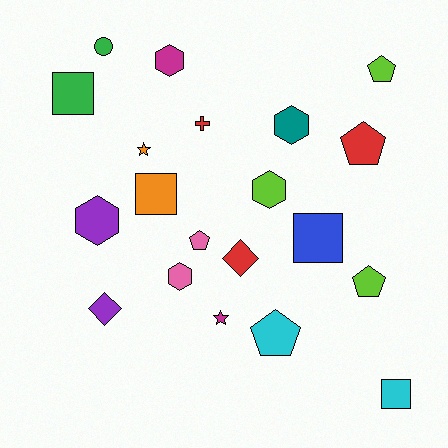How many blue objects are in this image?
There is 1 blue object.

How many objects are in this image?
There are 20 objects.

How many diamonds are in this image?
There are 2 diamonds.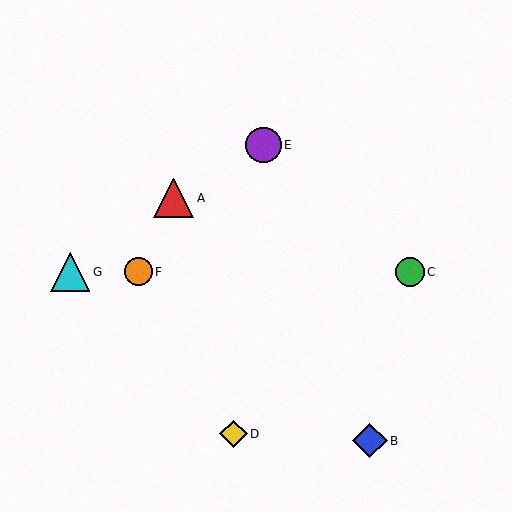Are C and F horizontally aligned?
Yes, both are at y≈272.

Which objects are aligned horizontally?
Objects C, F, G are aligned horizontally.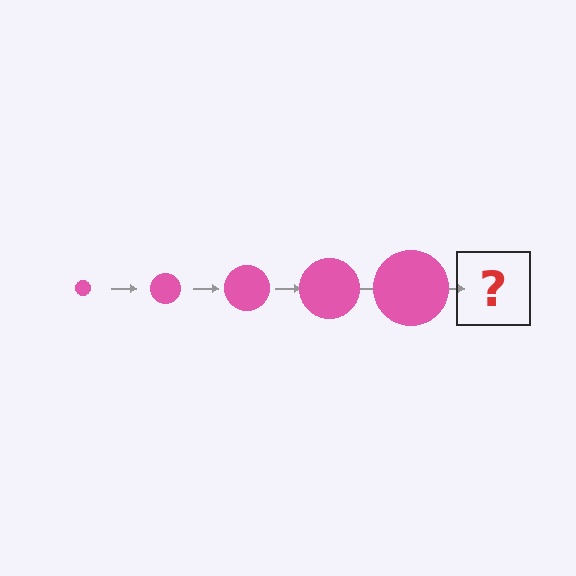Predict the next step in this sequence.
The next step is a pink circle, larger than the previous one.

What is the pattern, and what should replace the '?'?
The pattern is that the circle gets progressively larger each step. The '?' should be a pink circle, larger than the previous one.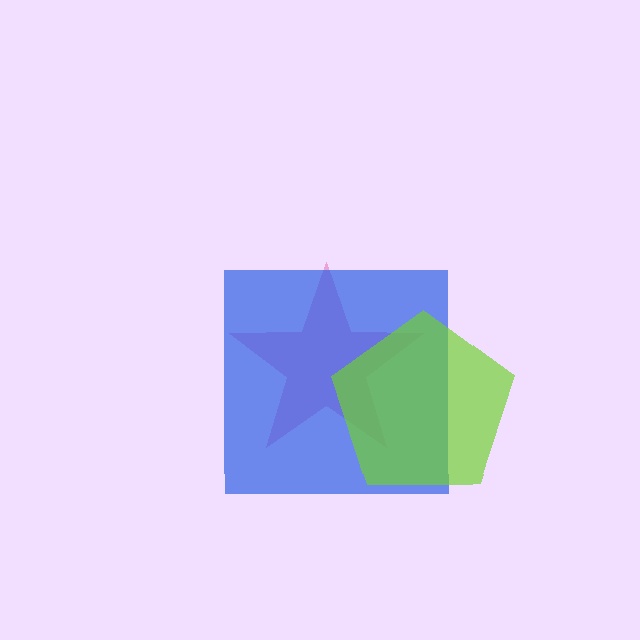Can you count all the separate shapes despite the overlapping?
Yes, there are 3 separate shapes.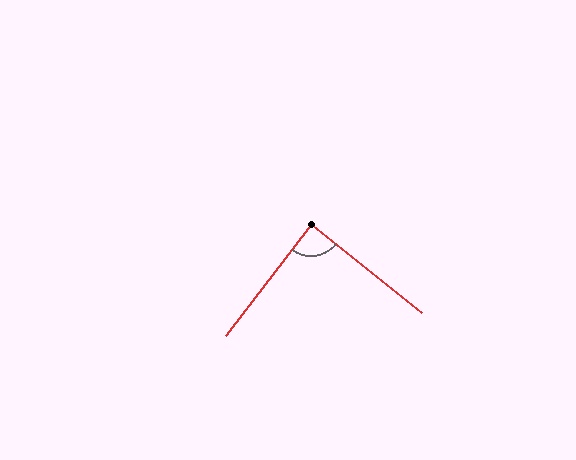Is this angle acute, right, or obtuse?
It is approximately a right angle.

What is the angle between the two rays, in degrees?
Approximately 89 degrees.